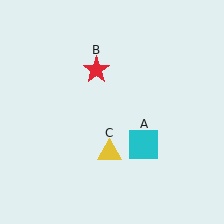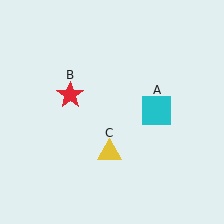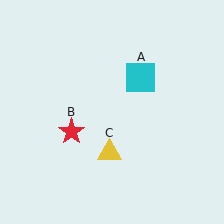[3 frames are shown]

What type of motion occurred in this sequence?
The cyan square (object A), red star (object B) rotated counterclockwise around the center of the scene.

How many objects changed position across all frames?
2 objects changed position: cyan square (object A), red star (object B).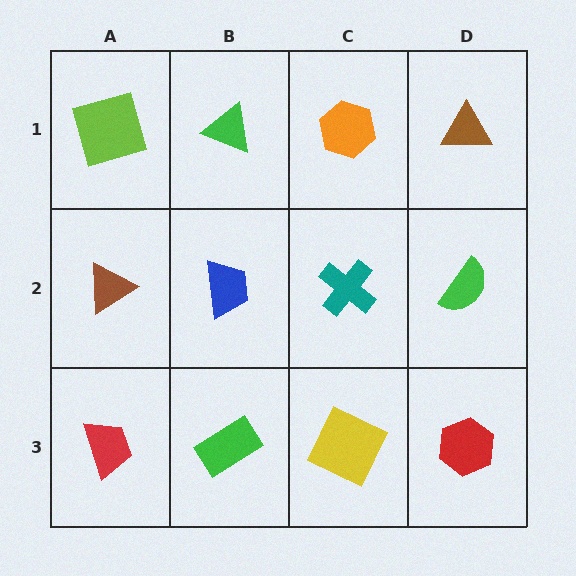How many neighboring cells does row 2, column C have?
4.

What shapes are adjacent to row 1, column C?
A teal cross (row 2, column C), a green triangle (row 1, column B), a brown triangle (row 1, column D).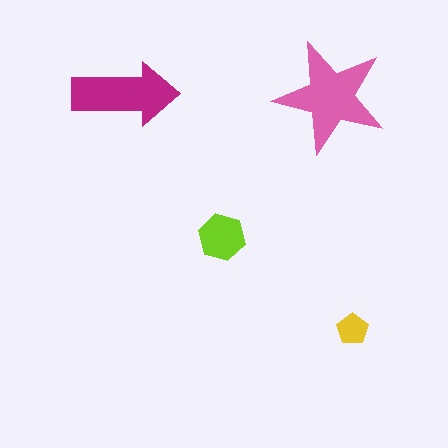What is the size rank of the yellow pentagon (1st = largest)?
4th.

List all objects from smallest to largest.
The yellow pentagon, the lime hexagon, the magenta arrow, the pink star.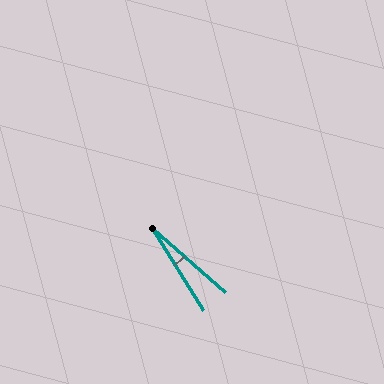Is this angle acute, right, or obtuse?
It is acute.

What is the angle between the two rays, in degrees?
Approximately 17 degrees.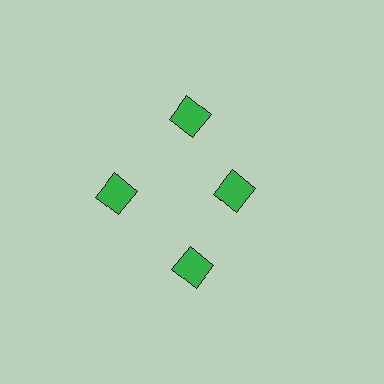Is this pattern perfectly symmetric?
No. The 4 green diamonds are arranged in a ring, but one element near the 3 o'clock position is pulled inward toward the center, breaking the 4-fold rotational symmetry.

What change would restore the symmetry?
The symmetry would be restored by moving it outward, back onto the ring so that all 4 diamonds sit at equal angles and equal distance from the center.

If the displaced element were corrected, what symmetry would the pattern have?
It would have 4-fold rotational symmetry — the pattern would map onto itself every 90 degrees.